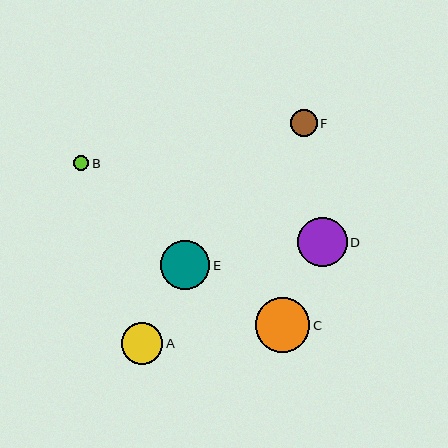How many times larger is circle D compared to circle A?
Circle D is approximately 1.2 times the size of circle A.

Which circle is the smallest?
Circle B is the smallest with a size of approximately 16 pixels.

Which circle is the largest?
Circle C is the largest with a size of approximately 54 pixels.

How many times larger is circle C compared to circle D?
Circle C is approximately 1.1 times the size of circle D.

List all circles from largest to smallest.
From largest to smallest: C, E, D, A, F, B.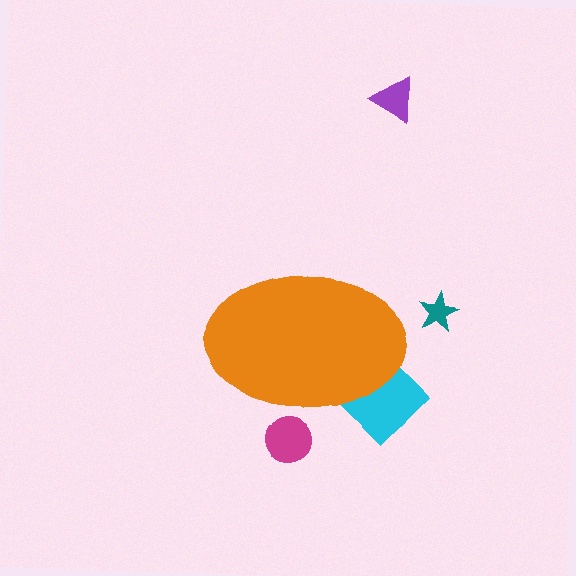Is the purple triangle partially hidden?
No, the purple triangle is fully visible.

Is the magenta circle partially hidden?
Yes, the magenta circle is partially hidden behind the orange ellipse.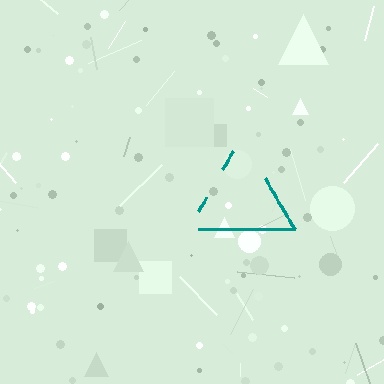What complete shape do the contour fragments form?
The contour fragments form a triangle.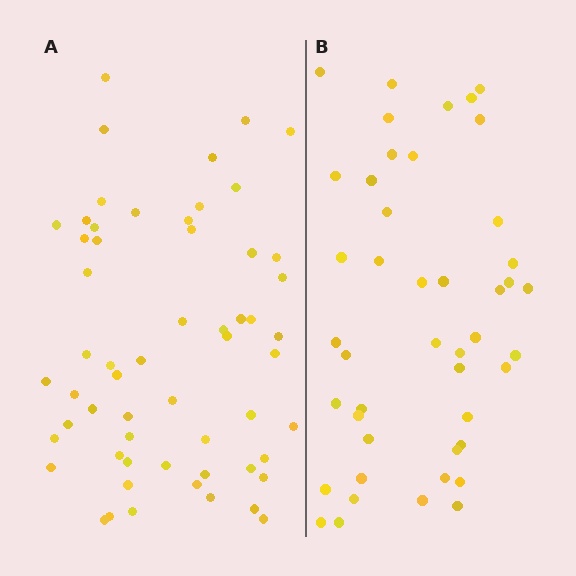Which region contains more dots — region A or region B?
Region A (the left region) has more dots.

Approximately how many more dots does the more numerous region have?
Region A has approximately 15 more dots than region B.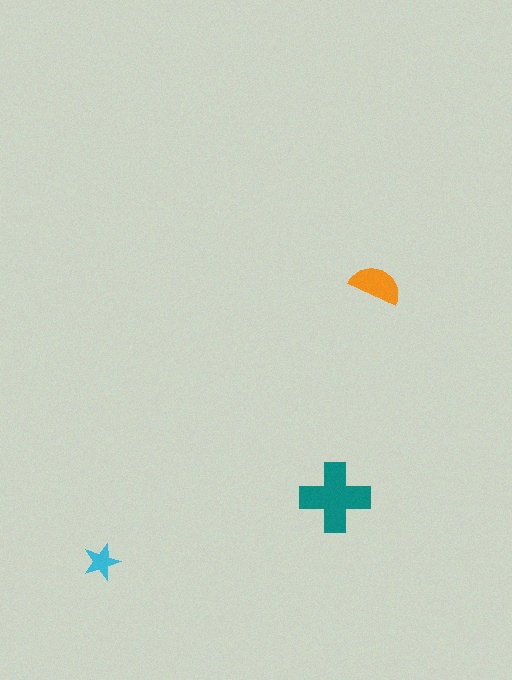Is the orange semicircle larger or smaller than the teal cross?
Smaller.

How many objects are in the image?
There are 3 objects in the image.